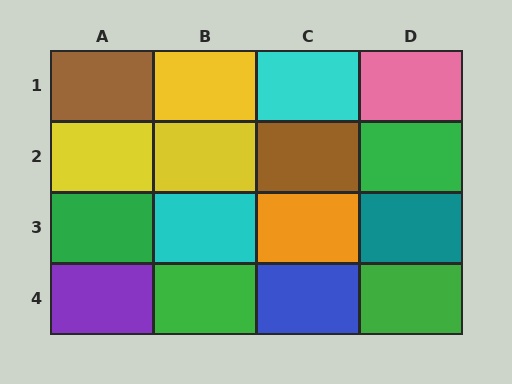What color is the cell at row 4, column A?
Purple.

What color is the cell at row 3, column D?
Teal.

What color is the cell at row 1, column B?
Yellow.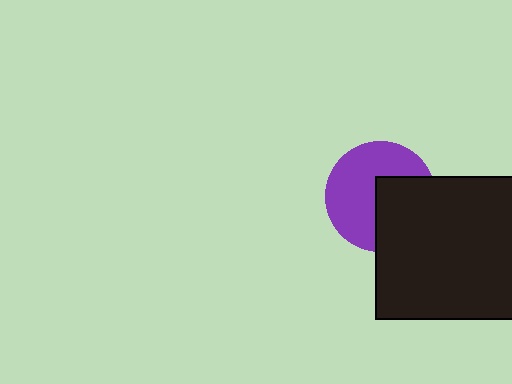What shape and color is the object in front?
The object in front is a black square.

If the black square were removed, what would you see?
You would see the complete purple circle.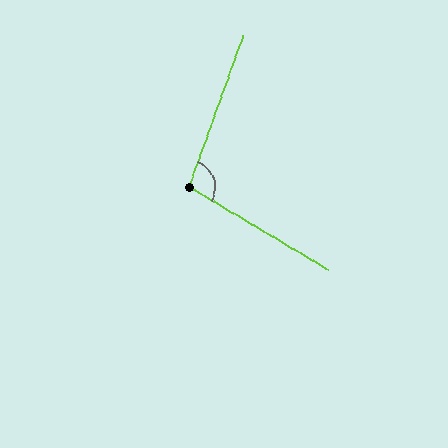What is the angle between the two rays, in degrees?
Approximately 100 degrees.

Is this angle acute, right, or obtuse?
It is obtuse.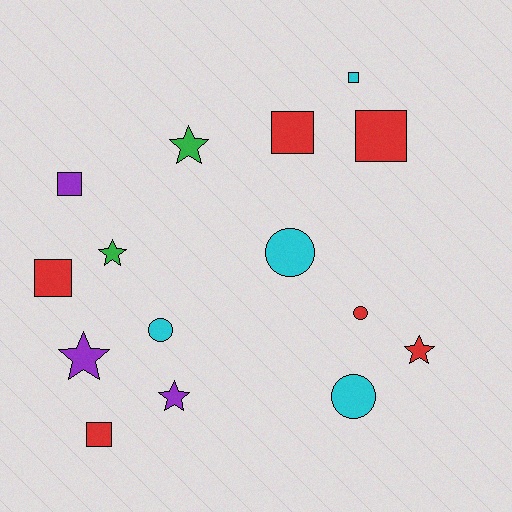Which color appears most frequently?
Red, with 6 objects.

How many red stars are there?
There is 1 red star.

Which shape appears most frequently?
Square, with 6 objects.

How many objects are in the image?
There are 15 objects.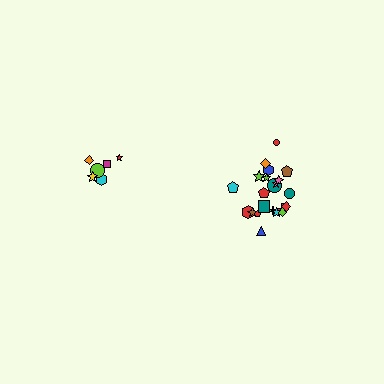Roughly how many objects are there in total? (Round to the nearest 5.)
Roughly 30 objects in total.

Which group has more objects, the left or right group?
The right group.